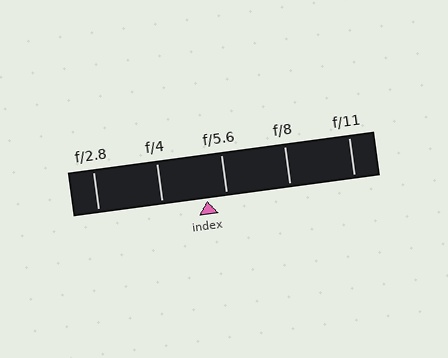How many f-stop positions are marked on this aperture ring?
There are 5 f-stop positions marked.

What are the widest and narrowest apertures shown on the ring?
The widest aperture shown is f/2.8 and the narrowest is f/11.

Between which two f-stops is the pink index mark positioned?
The index mark is between f/4 and f/5.6.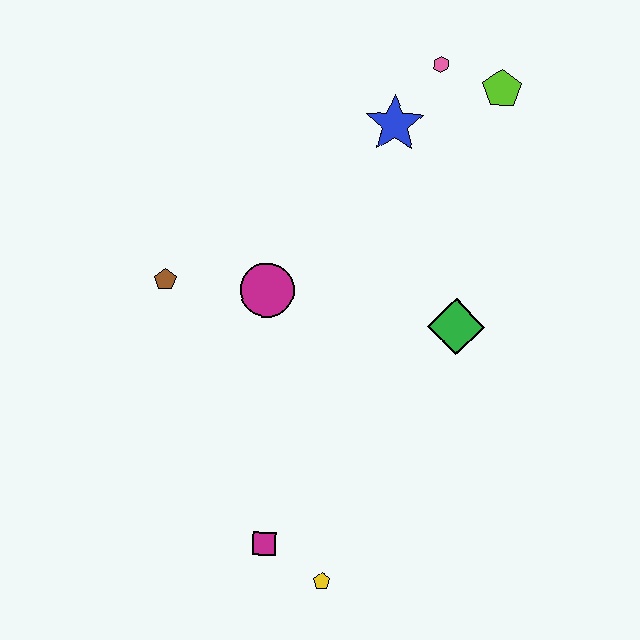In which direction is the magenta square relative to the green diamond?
The magenta square is below the green diamond.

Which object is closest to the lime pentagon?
The pink hexagon is closest to the lime pentagon.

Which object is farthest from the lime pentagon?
The yellow pentagon is farthest from the lime pentagon.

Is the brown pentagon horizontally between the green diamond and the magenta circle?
No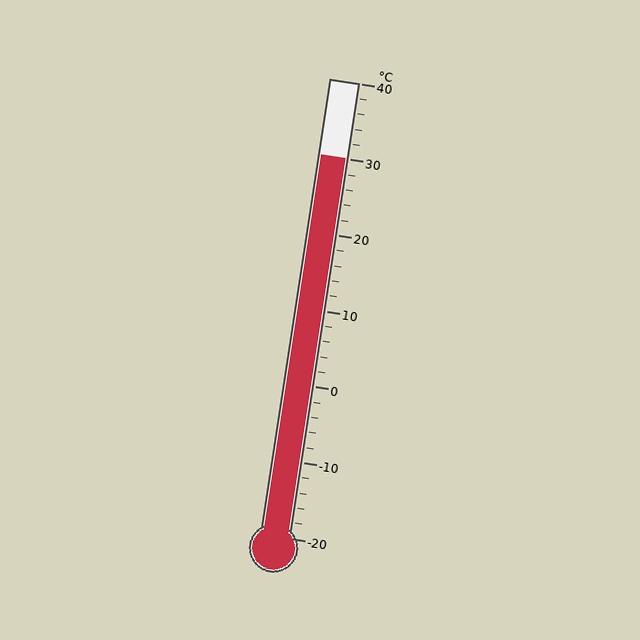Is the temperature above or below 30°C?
The temperature is at 30°C.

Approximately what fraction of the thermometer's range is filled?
The thermometer is filled to approximately 85% of its range.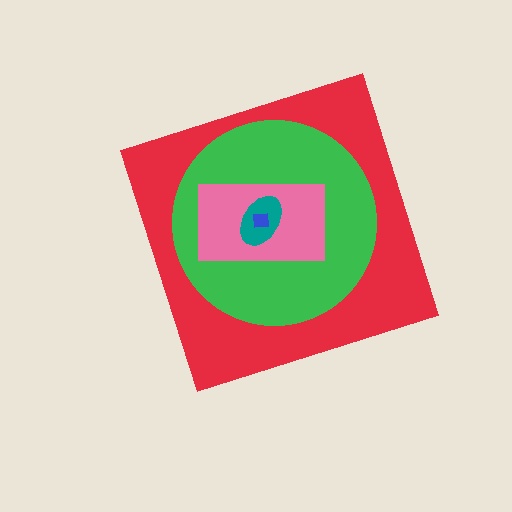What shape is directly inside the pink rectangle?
The teal ellipse.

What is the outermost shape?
The red diamond.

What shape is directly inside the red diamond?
The green circle.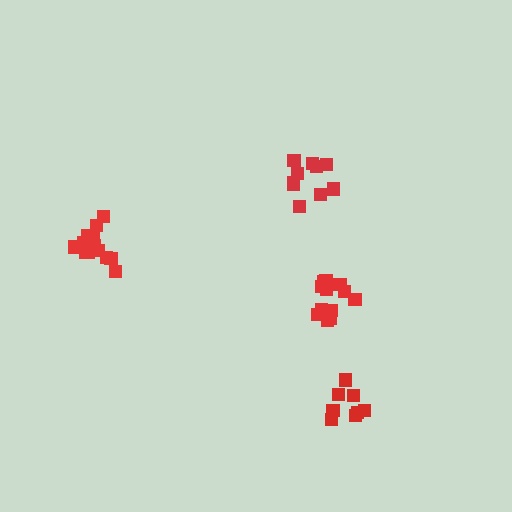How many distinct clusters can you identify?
There are 4 distinct clusters.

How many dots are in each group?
Group 1: 12 dots, Group 2: 10 dots, Group 3: 14 dots, Group 4: 8 dots (44 total).